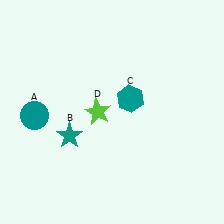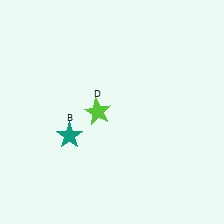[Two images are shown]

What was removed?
The teal circle (A), the teal hexagon (C) were removed in Image 2.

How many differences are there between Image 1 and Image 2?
There are 2 differences between the two images.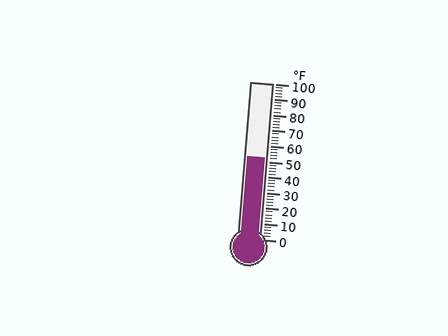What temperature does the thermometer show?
The thermometer shows approximately 52°F.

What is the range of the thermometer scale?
The thermometer scale ranges from 0°F to 100°F.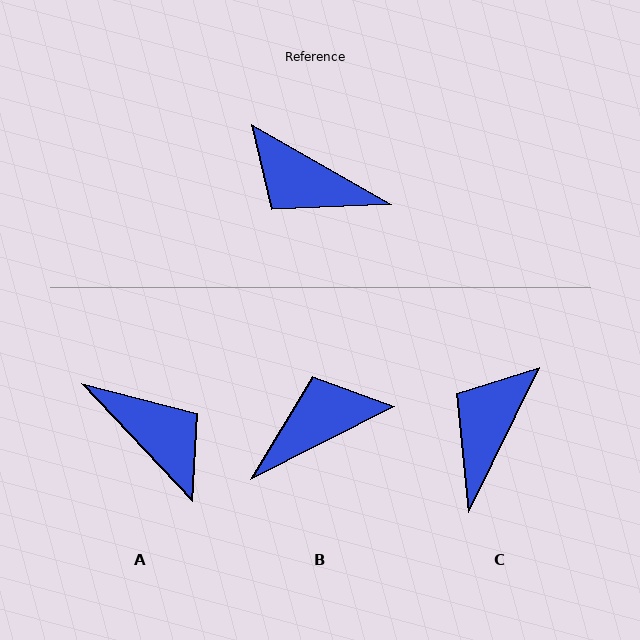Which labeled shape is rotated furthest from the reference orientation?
A, about 163 degrees away.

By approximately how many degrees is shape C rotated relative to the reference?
Approximately 86 degrees clockwise.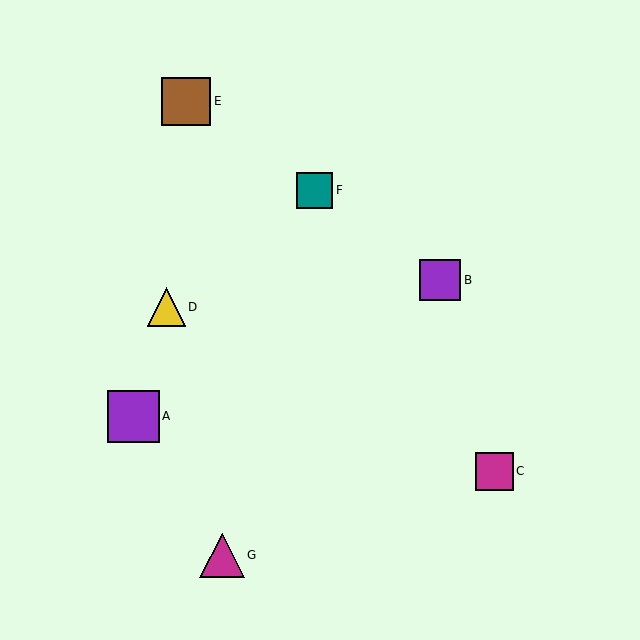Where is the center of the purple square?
The center of the purple square is at (133, 416).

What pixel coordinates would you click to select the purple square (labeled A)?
Click at (133, 416) to select the purple square A.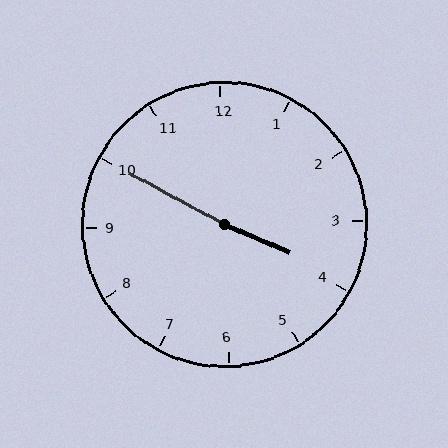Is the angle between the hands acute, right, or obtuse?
It is obtuse.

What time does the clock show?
3:50.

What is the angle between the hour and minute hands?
Approximately 175 degrees.